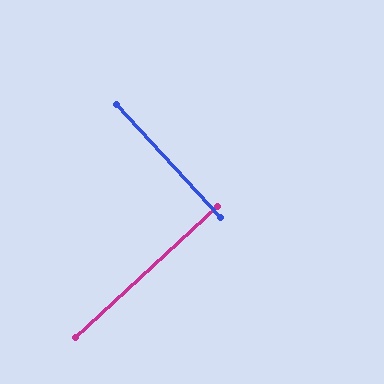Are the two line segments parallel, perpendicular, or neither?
Perpendicular — they meet at approximately 90°.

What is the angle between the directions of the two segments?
Approximately 90 degrees.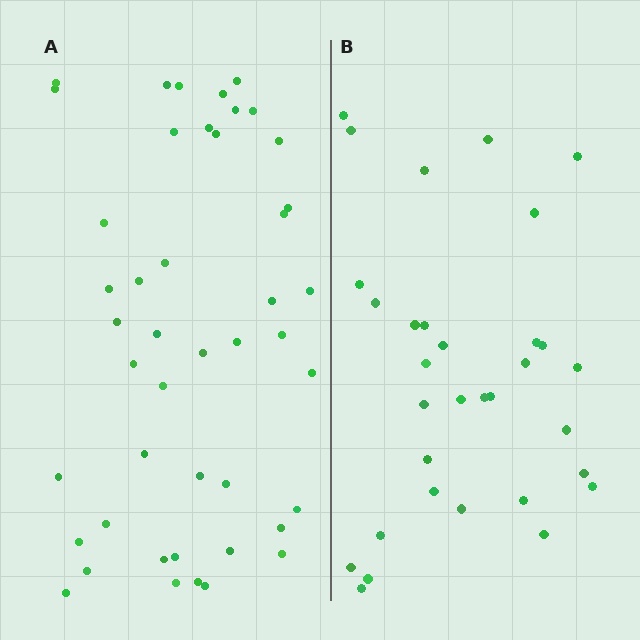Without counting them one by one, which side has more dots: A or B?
Region A (the left region) has more dots.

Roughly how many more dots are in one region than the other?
Region A has approximately 15 more dots than region B.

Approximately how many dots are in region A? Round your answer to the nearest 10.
About 40 dots. (The exact count is 45, which rounds to 40.)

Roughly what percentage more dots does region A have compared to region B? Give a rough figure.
About 40% more.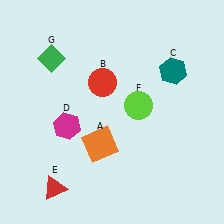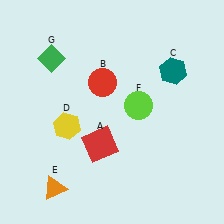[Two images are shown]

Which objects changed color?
A changed from orange to red. D changed from magenta to yellow. E changed from red to orange.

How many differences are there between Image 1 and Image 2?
There are 3 differences between the two images.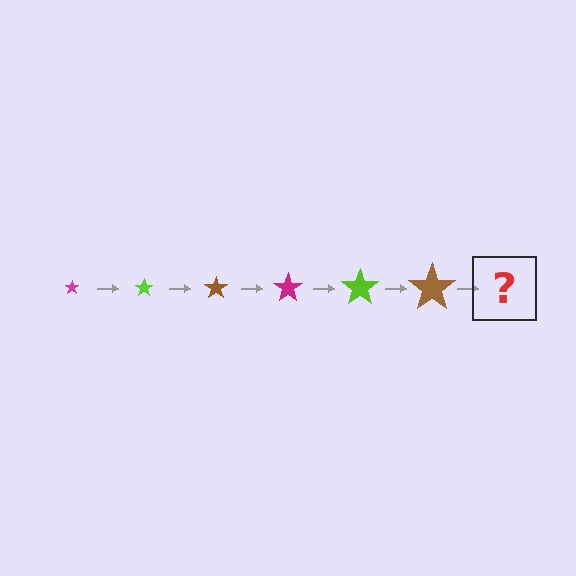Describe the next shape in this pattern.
It should be a magenta star, larger than the previous one.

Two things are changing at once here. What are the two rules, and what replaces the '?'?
The two rules are that the star grows larger each step and the color cycles through magenta, lime, and brown. The '?' should be a magenta star, larger than the previous one.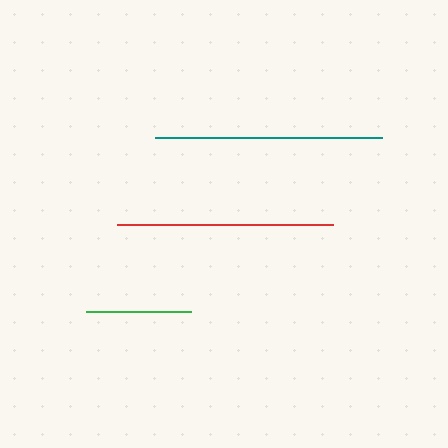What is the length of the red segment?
The red segment is approximately 216 pixels long.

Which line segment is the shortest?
The green line is the shortest at approximately 106 pixels.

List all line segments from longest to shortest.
From longest to shortest: teal, red, green.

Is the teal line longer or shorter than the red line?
The teal line is longer than the red line.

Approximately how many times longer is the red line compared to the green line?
The red line is approximately 2.0 times the length of the green line.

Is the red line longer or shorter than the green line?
The red line is longer than the green line.